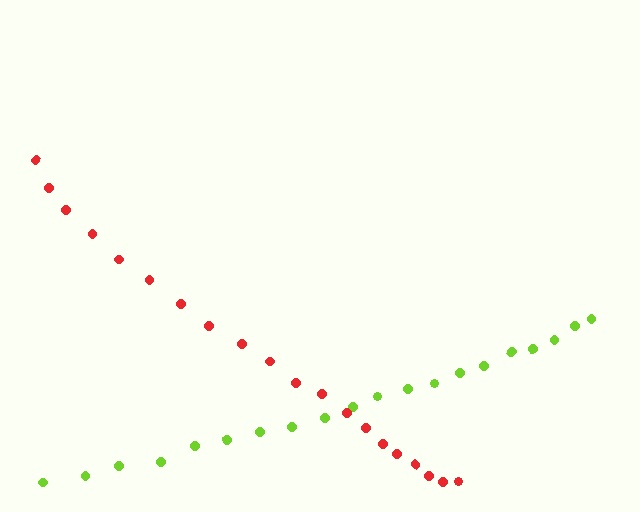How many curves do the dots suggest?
There are 2 distinct paths.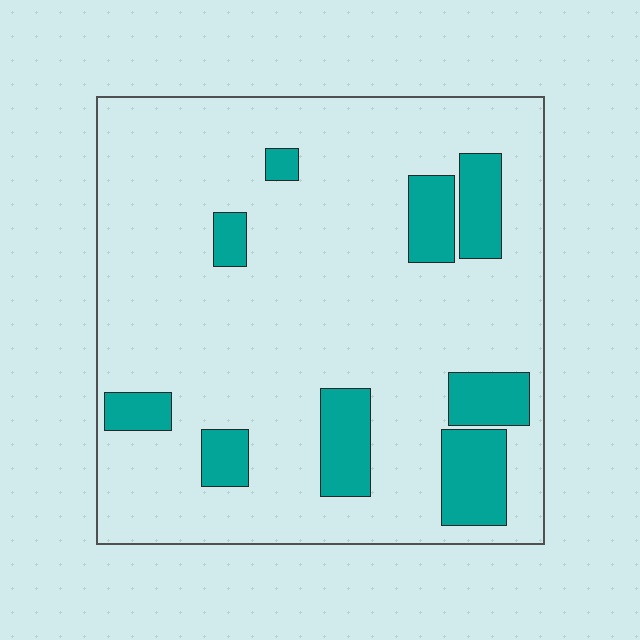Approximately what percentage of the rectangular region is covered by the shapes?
Approximately 15%.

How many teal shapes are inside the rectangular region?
9.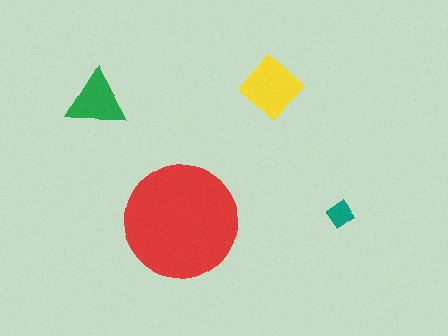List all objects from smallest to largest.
The teal diamond, the green triangle, the yellow diamond, the red circle.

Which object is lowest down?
The red circle is bottommost.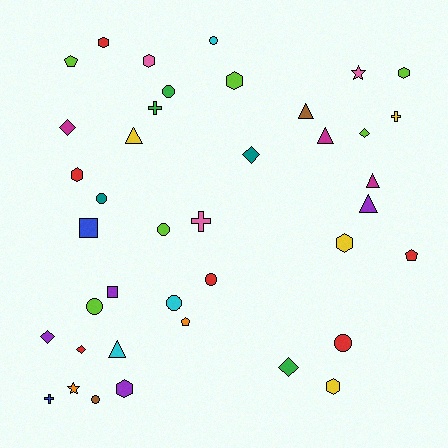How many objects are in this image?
There are 40 objects.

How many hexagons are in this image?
There are 8 hexagons.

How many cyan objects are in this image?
There are 3 cyan objects.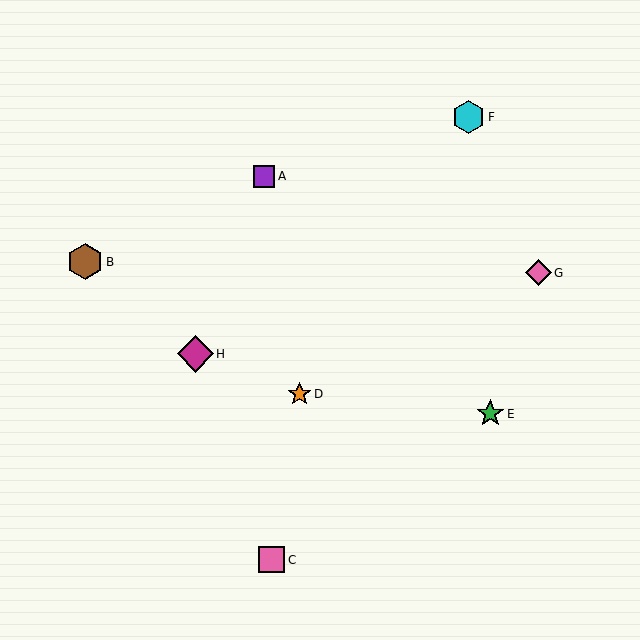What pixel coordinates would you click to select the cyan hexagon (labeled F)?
Click at (468, 117) to select the cyan hexagon F.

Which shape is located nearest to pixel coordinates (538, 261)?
The pink diamond (labeled G) at (539, 273) is nearest to that location.